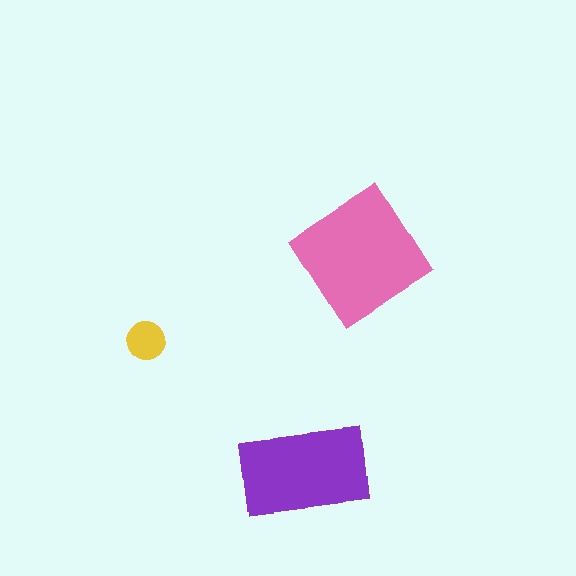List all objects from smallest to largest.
The yellow circle, the purple rectangle, the pink diamond.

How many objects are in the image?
There are 3 objects in the image.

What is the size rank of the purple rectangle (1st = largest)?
2nd.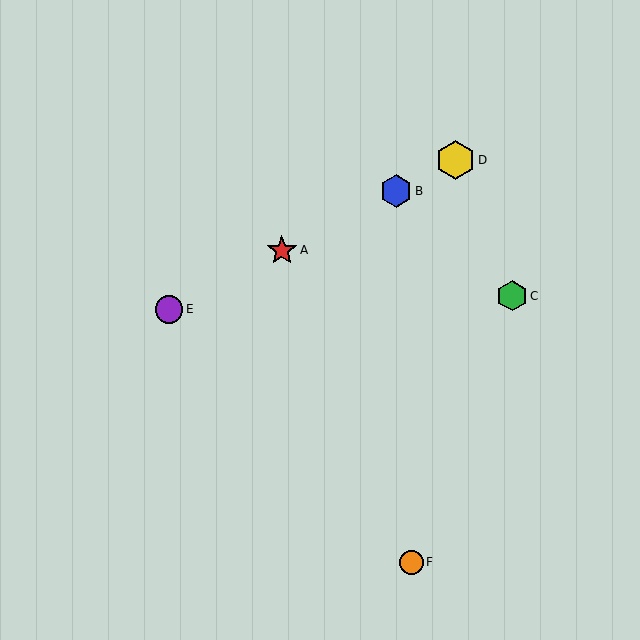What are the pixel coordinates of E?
Object E is at (169, 309).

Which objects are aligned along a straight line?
Objects A, B, D, E are aligned along a straight line.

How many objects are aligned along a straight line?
4 objects (A, B, D, E) are aligned along a straight line.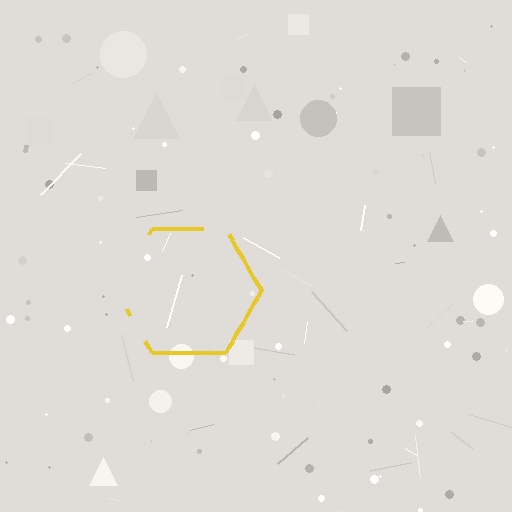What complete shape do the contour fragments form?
The contour fragments form a hexagon.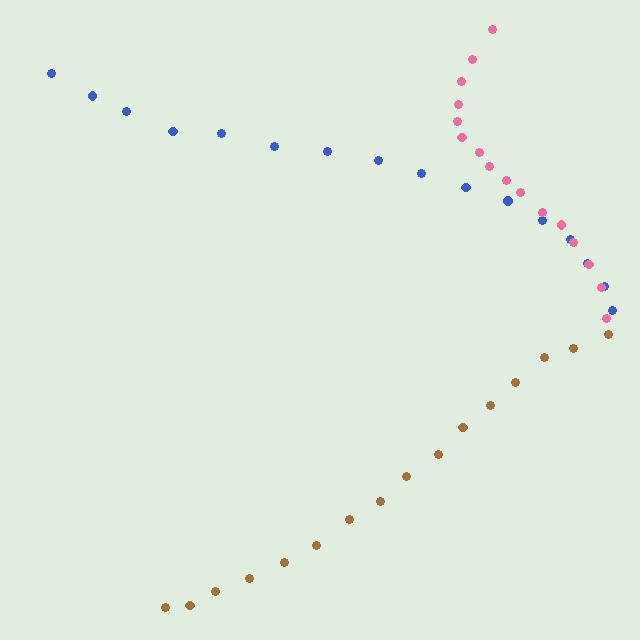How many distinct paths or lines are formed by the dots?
There are 3 distinct paths.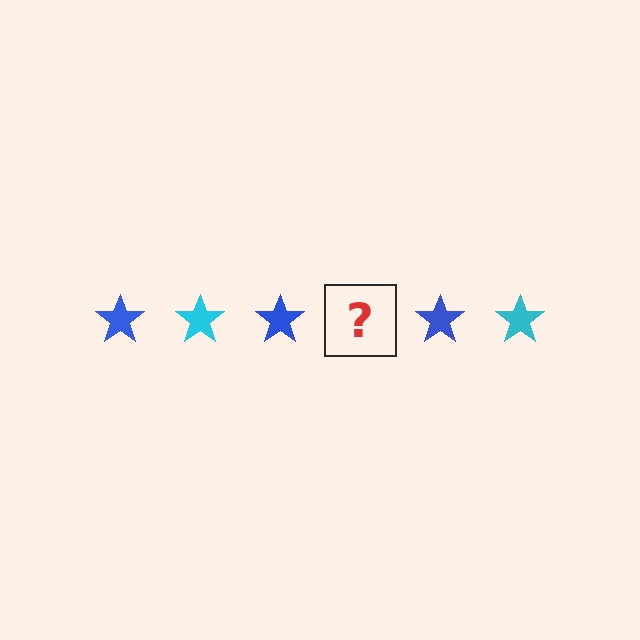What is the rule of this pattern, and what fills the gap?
The rule is that the pattern cycles through blue, cyan stars. The gap should be filled with a cyan star.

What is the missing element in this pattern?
The missing element is a cyan star.